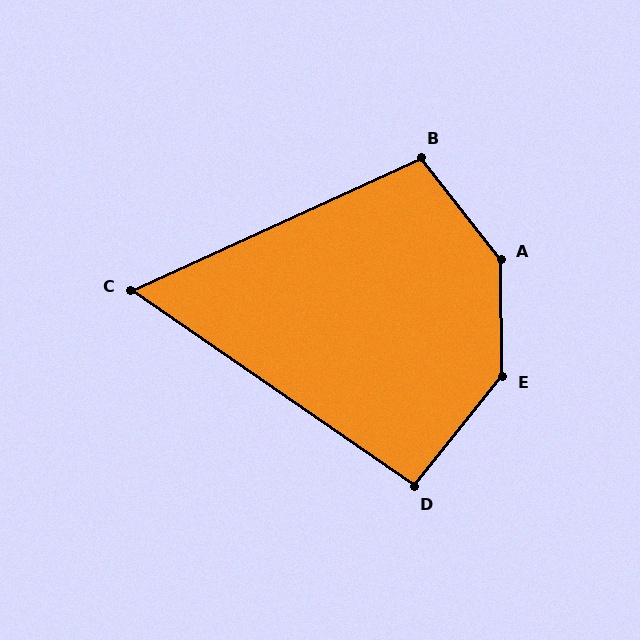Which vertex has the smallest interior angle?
C, at approximately 59 degrees.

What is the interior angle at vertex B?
Approximately 104 degrees (obtuse).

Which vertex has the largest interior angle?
A, at approximately 142 degrees.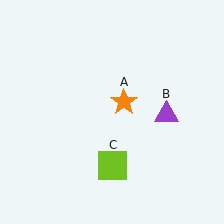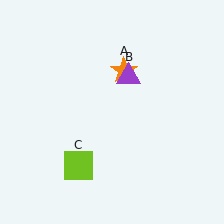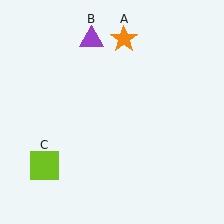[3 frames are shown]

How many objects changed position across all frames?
3 objects changed position: orange star (object A), purple triangle (object B), lime square (object C).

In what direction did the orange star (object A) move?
The orange star (object A) moved up.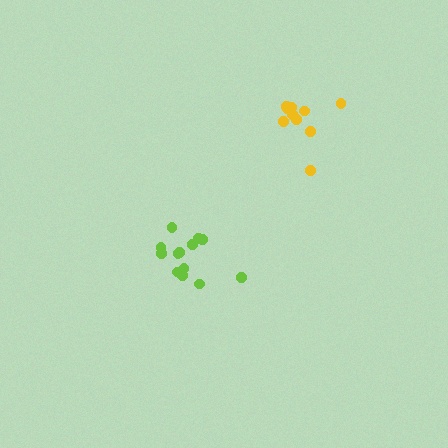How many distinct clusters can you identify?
There are 2 distinct clusters.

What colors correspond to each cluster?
The clusters are colored: yellow, lime.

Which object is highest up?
The yellow cluster is topmost.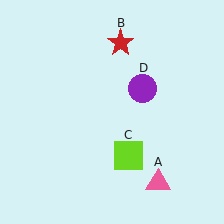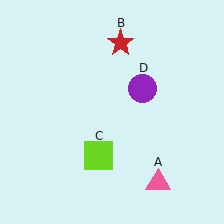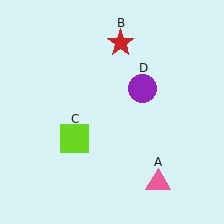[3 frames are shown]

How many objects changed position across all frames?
1 object changed position: lime square (object C).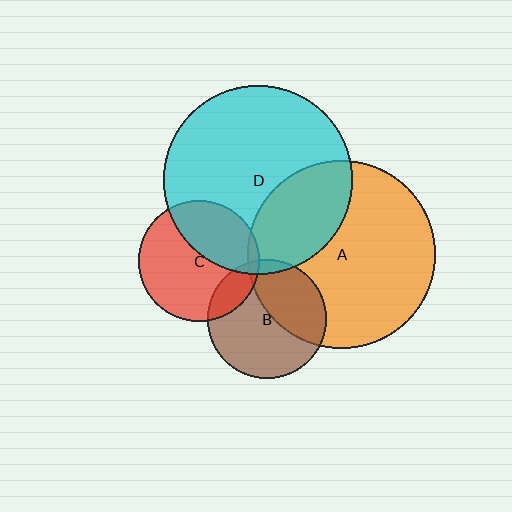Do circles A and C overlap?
Yes.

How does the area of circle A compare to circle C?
Approximately 2.4 times.